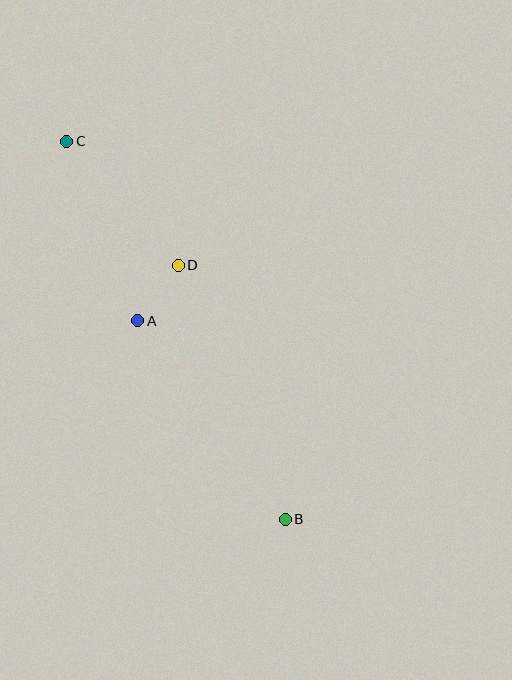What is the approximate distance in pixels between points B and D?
The distance between B and D is approximately 276 pixels.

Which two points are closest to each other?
Points A and D are closest to each other.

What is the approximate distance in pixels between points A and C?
The distance between A and C is approximately 193 pixels.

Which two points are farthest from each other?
Points B and C are farthest from each other.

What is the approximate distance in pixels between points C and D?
The distance between C and D is approximately 167 pixels.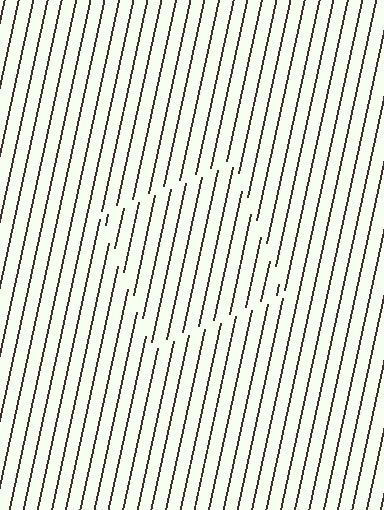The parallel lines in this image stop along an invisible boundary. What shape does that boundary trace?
An illusory square. The interior of the shape contains the same grating, shifted by half a period — the contour is defined by the phase discontinuity where line-ends from the inner and outer gratings abut.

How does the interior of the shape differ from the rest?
The interior of the shape contains the same grating, shifted by half a period — the contour is defined by the phase discontinuity where line-ends from the inner and outer gratings abut.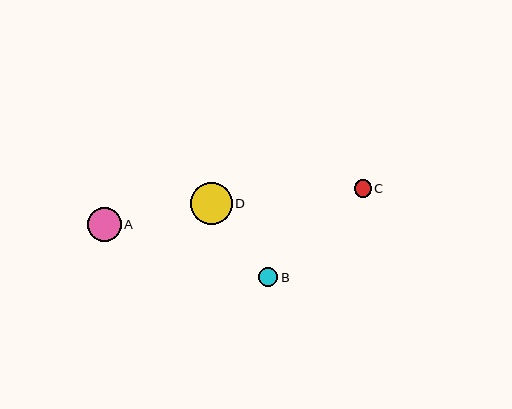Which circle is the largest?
Circle D is the largest with a size of approximately 41 pixels.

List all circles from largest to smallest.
From largest to smallest: D, A, B, C.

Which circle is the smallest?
Circle C is the smallest with a size of approximately 17 pixels.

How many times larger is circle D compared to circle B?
Circle D is approximately 2.1 times the size of circle B.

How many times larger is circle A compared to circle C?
Circle A is approximately 2.0 times the size of circle C.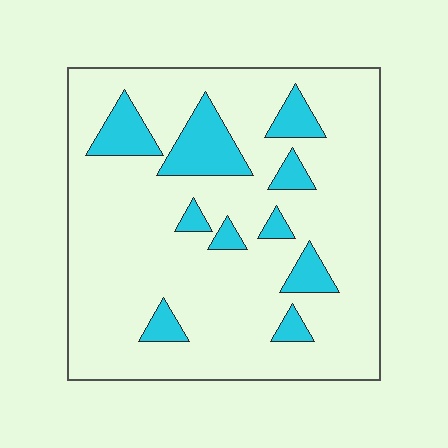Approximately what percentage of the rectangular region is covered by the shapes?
Approximately 15%.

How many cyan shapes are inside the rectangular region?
10.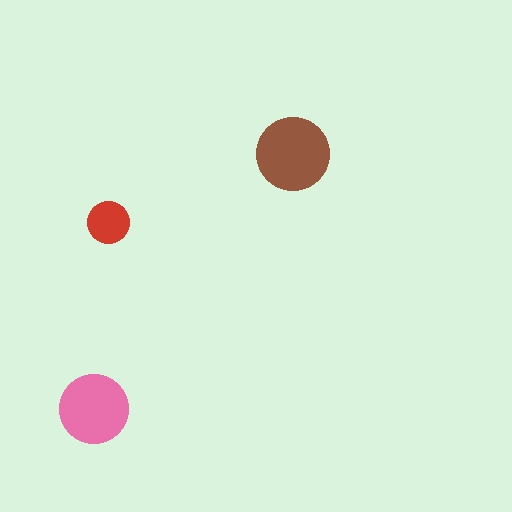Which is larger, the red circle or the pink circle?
The pink one.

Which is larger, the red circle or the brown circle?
The brown one.